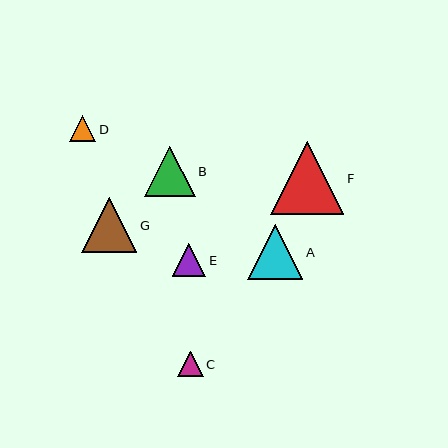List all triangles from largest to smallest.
From largest to smallest: F, G, A, B, E, D, C.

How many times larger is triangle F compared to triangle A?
Triangle F is approximately 1.3 times the size of triangle A.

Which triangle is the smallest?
Triangle C is the smallest with a size of approximately 26 pixels.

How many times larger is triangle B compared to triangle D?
Triangle B is approximately 1.9 times the size of triangle D.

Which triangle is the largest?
Triangle F is the largest with a size of approximately 73 pixels.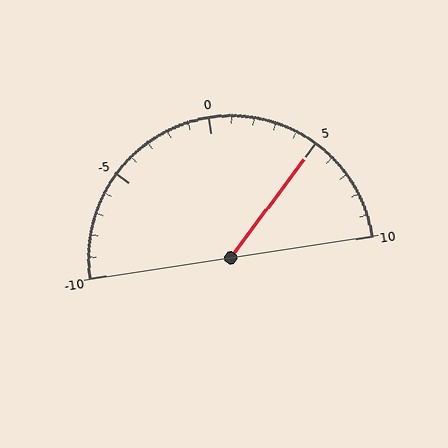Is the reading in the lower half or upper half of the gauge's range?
The reading is in the upper half of the range (-10 to 10).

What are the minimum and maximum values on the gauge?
The gauge ranges from -10 to 10.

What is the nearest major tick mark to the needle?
The nearest major tick mark is 5.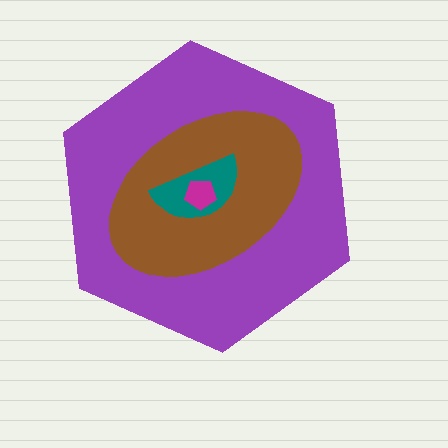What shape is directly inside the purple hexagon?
The brown ellipse.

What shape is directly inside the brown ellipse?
The teal semicircle.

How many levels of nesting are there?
4.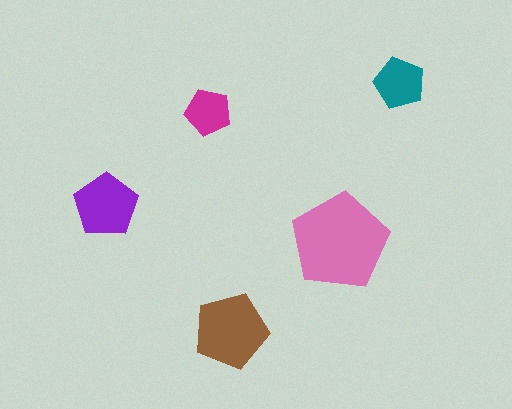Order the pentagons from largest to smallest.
the pink one, the brown one, the purple one, the teal one, the magenta one.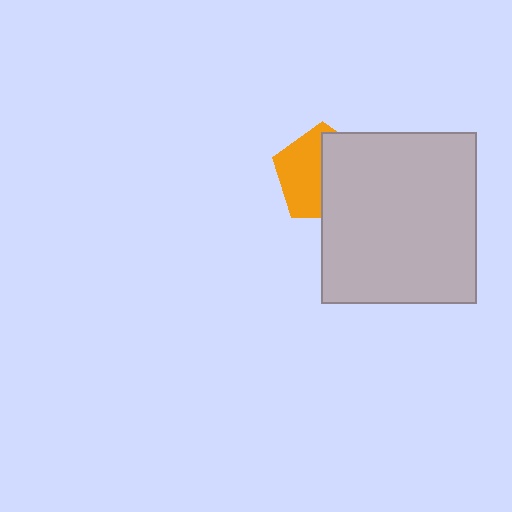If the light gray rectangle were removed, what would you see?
You would see the complete orange pentagon.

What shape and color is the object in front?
The object in front is a light gray rectangle.